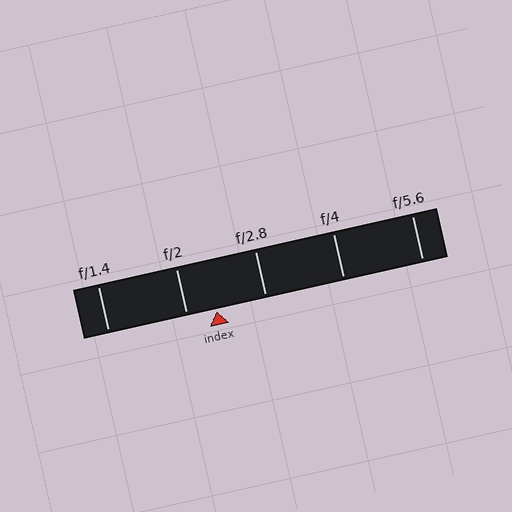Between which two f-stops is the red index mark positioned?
The index mark is between f/2 and f/2.8.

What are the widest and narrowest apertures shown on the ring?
The widest aperture shown is f/1.4 and the narrowest is f/5.6.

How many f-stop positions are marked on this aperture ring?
There are 5 f-stop positions marked.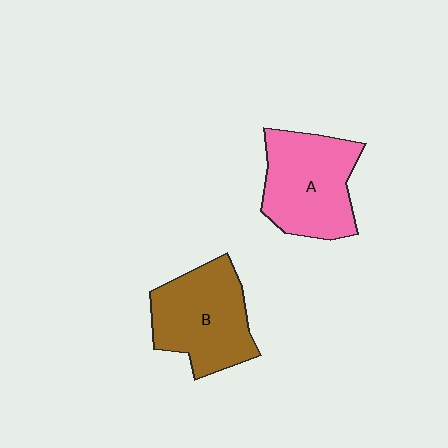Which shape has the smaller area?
Shape B (brown).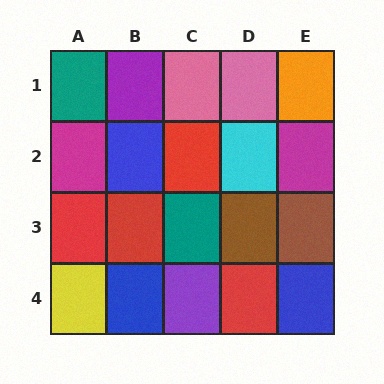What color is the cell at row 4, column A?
Yellow.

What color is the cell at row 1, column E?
Orange.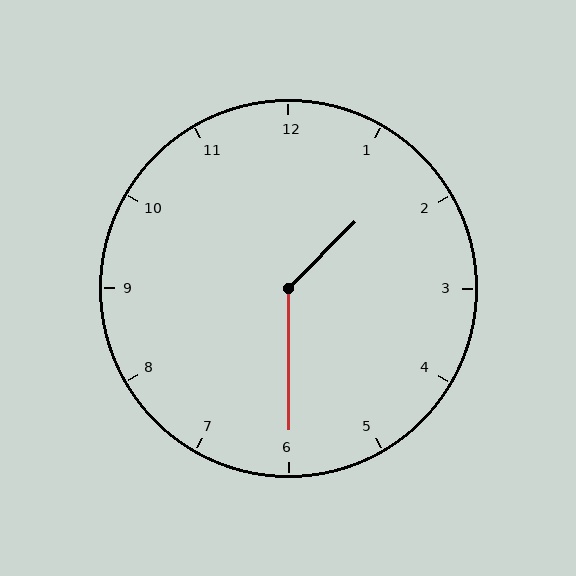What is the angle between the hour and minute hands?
Approximately 135 degrees.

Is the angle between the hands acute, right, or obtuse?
It is obtuse.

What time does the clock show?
1:30.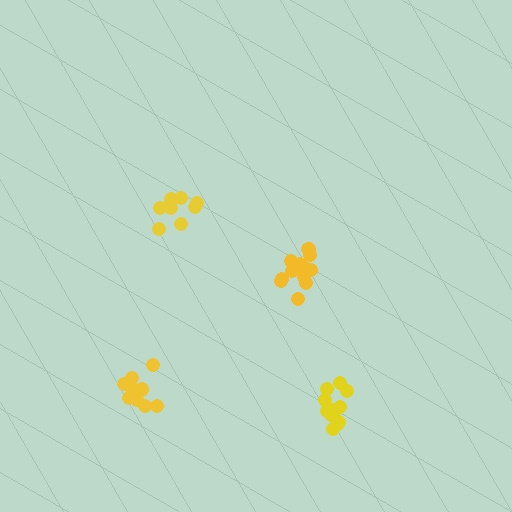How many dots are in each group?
Group 1: 12 dots, Group 2: 11 dots, Group 3: 12 dots, Group 4: 9 dots (44 total).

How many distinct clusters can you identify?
There are 4 distinct clusters.